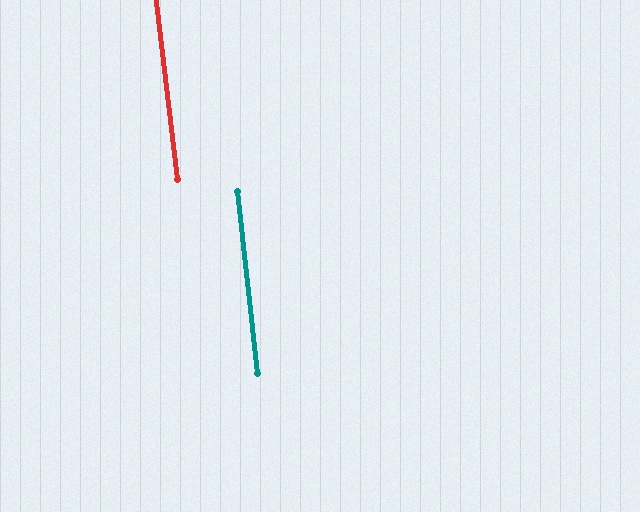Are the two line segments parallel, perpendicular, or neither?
Parallel — their directions differ by only 0.4°.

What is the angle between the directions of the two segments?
Approximately 0 degrees.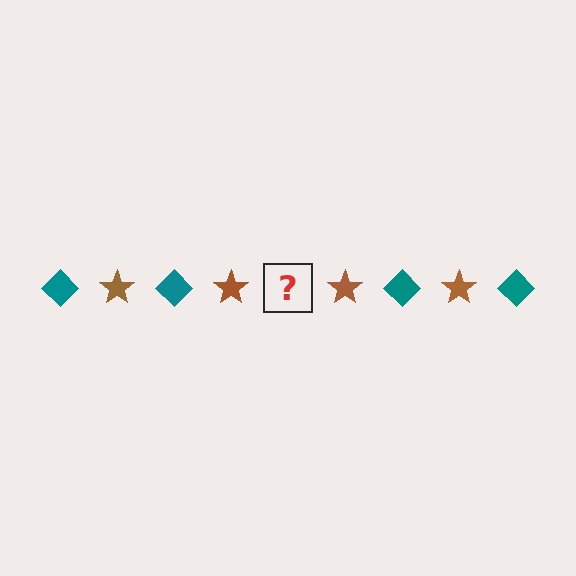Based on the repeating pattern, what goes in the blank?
The blank should be a teal diamond.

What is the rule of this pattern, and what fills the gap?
The rule is that the pattern alternates between teal diamond and brown star. The gap should be filled with a teal diamond.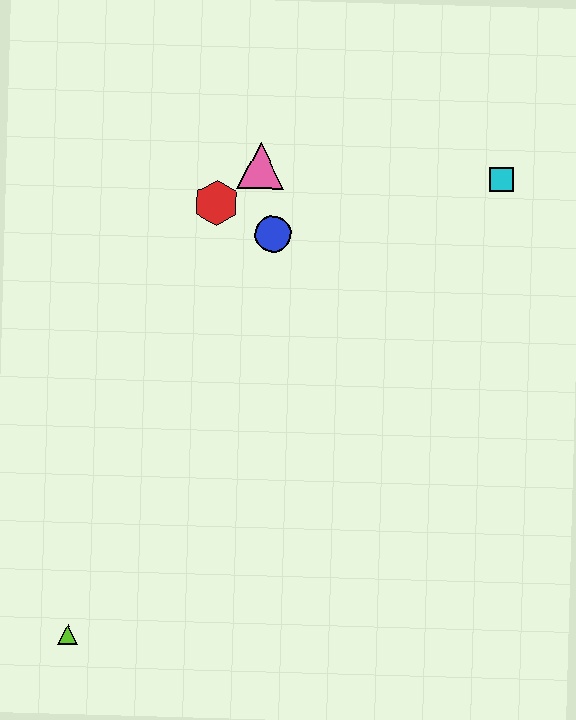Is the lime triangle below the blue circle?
Yes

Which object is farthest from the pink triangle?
The lime triangle is farthest from the pink triangle.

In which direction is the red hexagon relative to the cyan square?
The red hexagon is to the left of the cyan square.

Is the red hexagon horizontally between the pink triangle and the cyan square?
No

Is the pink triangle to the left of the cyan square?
Yes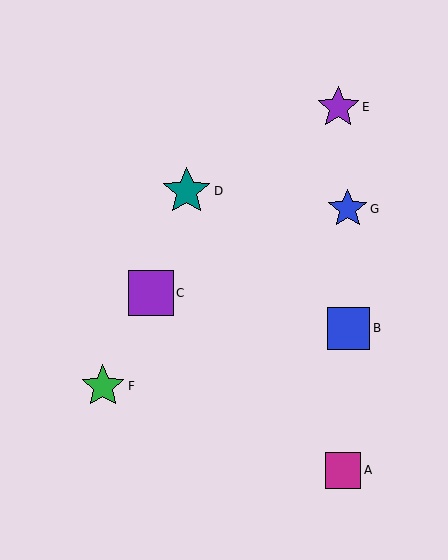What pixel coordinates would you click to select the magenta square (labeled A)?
Click at (343, 470) to select the magenta square A.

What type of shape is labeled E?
Shape E is a purple star.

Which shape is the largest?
The teal star (labeled D) is the largest.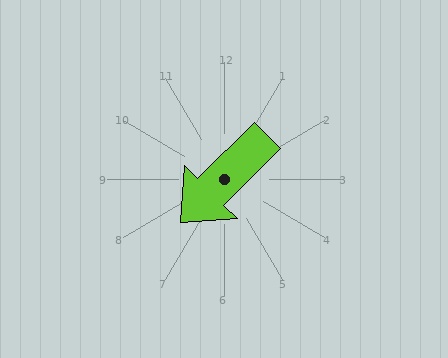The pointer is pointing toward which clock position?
Roughly 8 o'clock.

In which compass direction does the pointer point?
Southwest.